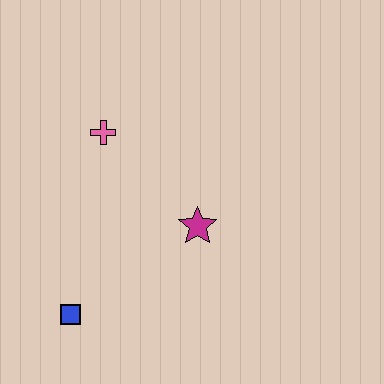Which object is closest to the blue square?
The magenta star is closest to the blue square.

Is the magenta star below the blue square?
No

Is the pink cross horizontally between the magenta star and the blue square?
Yes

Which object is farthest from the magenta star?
The blue square is farthest from the magenta star.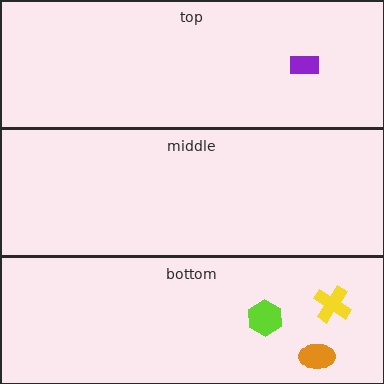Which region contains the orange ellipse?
The bottom region.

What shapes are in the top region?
The purple rectangle.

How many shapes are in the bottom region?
3.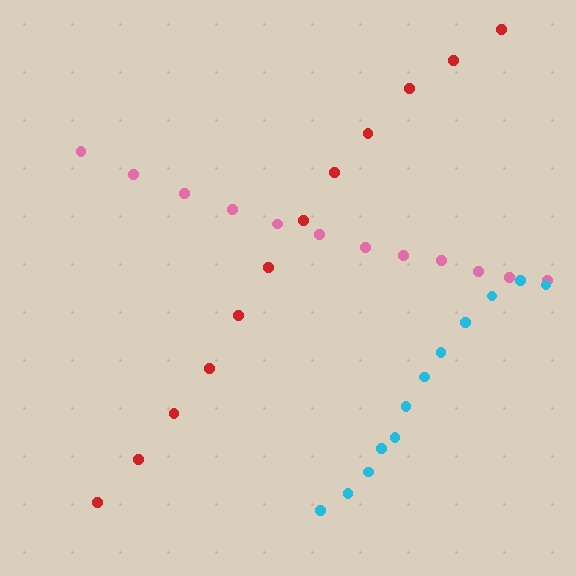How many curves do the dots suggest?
There are 3 distinct paths.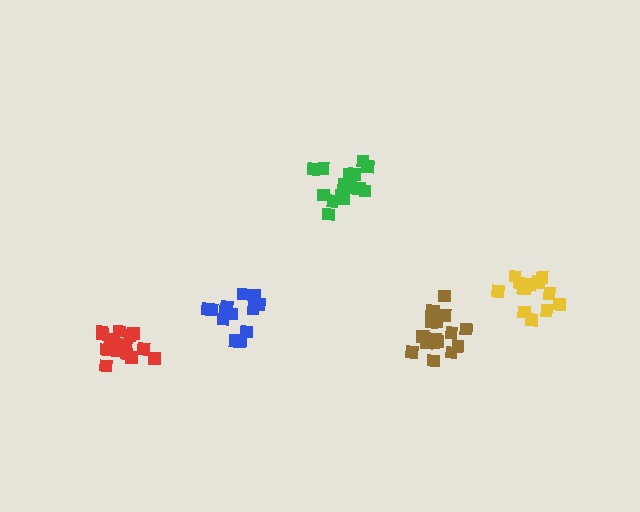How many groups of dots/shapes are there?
There are 5 groups.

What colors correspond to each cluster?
The clusters are colored: blue, brown, red, yellow, green.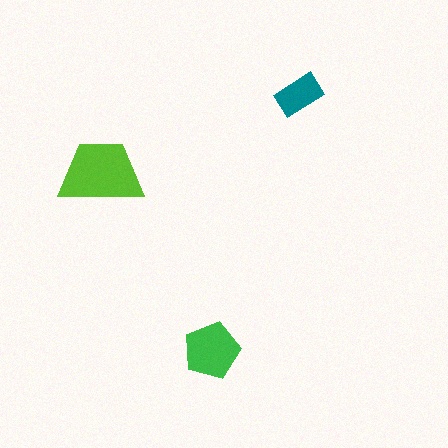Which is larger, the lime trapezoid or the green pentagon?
The lime trapezoid.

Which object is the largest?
The lime trapezoid.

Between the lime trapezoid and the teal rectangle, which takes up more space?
The lime trapezoid.